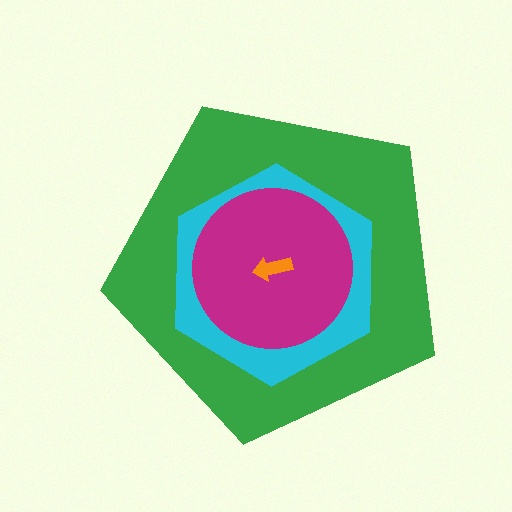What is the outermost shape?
The green pentagon.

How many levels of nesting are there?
4.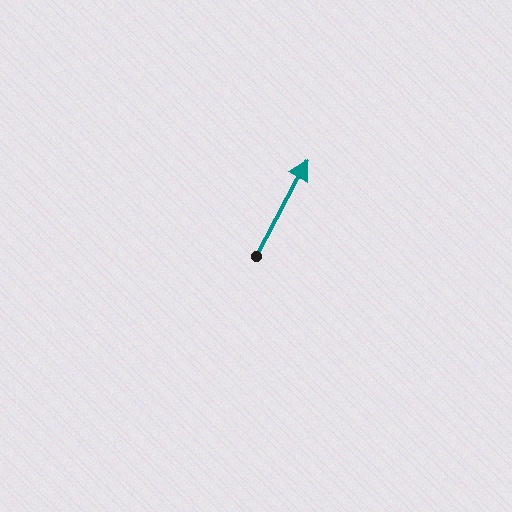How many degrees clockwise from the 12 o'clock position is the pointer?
Approximately 28 degrees.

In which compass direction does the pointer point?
Northeast.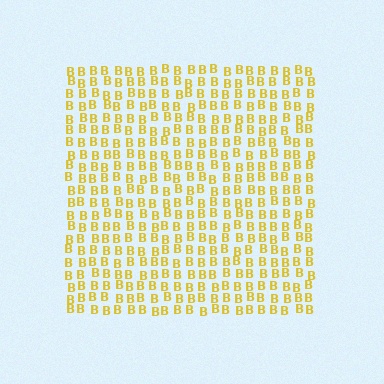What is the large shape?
The large shape is a square.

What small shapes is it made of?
It is made of small letter B's.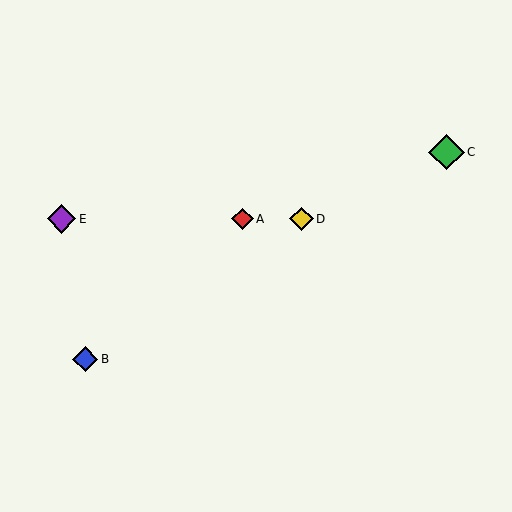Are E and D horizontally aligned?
Yes, both are at y≈219.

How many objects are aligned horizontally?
3 objects (A, D, E) are aligned horizontally.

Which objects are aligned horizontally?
Objects A, D, E are aligned horizontally.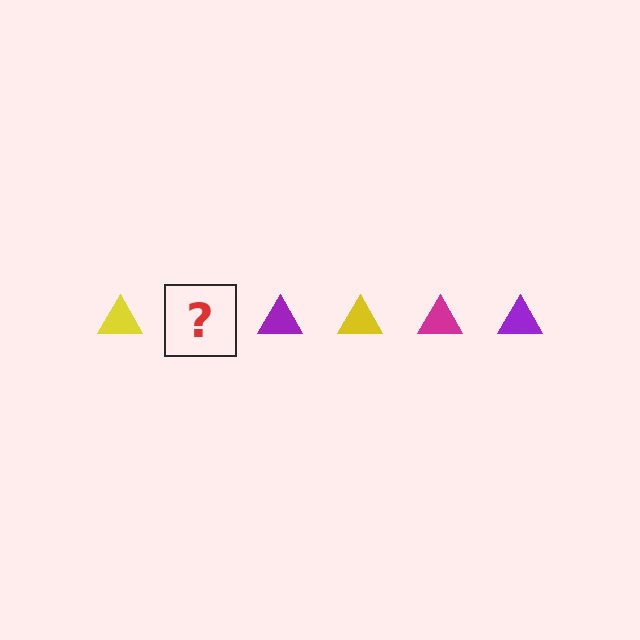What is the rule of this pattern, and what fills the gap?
The rule is that the pattern cycles through yellow, magenta, purple triangles. The gap should be filled with a magenta triangle.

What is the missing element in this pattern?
The missing element is a magenta triangle.